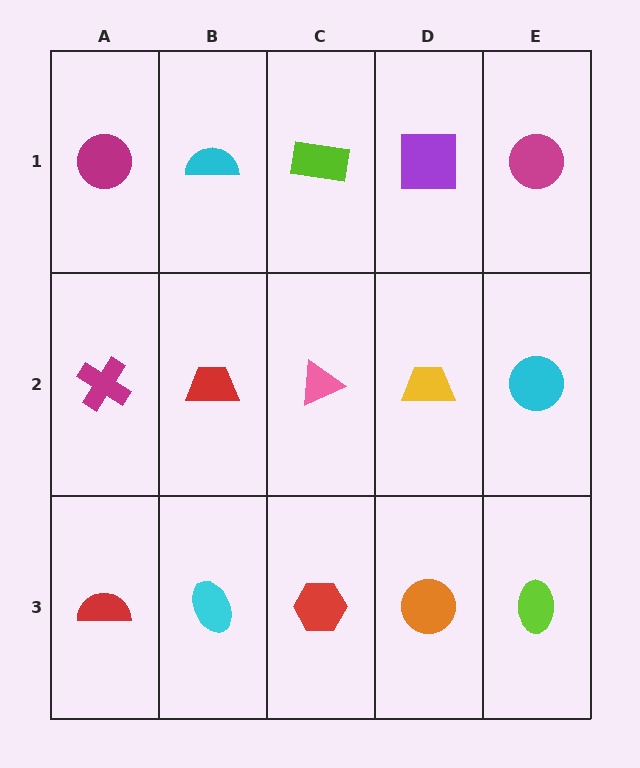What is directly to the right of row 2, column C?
A yellow trapezoid.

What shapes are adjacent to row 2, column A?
A magenta circle (row 1, column A), a red semicircle (row 3, column A), a red trapezoid (row 2, column B).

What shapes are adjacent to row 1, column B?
A red trapezoid (row 2, column B), a magenta circle (row 1, column A), a lime rectangle (row 1, column C).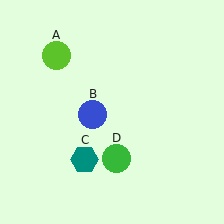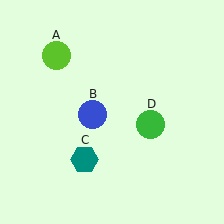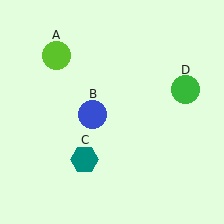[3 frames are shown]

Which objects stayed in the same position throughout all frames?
Lime circle (object A) and blue circle (object B) and teal hexagon (object C) remained stationary.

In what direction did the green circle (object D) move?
The green circle (object D) moved up and to the right.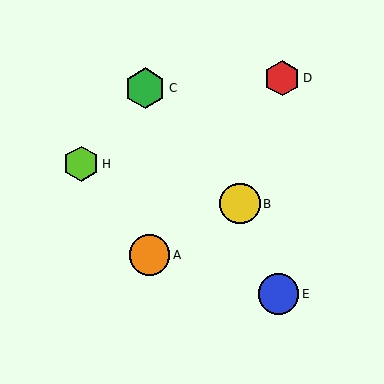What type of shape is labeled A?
Shape A is an orange circle.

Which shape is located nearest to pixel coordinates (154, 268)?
The orange circle (labeled A) at (149, 255) is nearest to that location.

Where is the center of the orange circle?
The center of the orange circle is at (149, 255).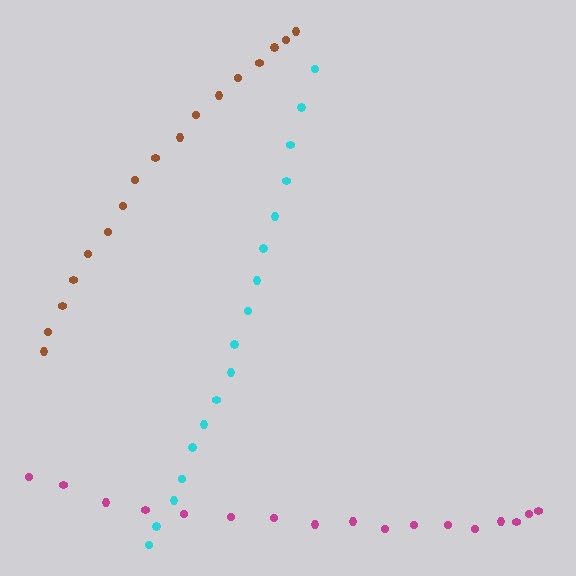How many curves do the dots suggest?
There are 3 distinct paths.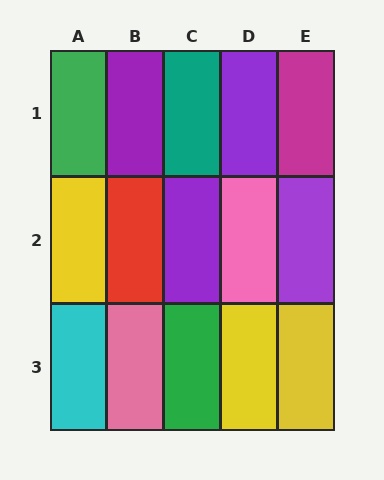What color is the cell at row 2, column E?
Purple.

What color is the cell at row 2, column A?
Yellow.